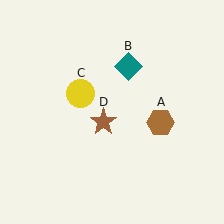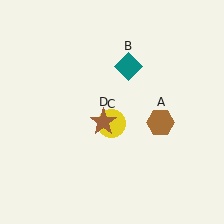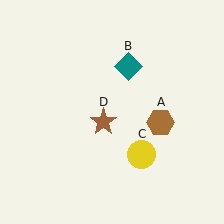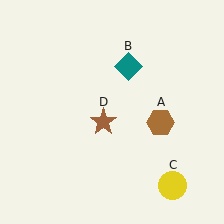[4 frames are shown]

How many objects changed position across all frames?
1 object changed position: yellow circle (object C).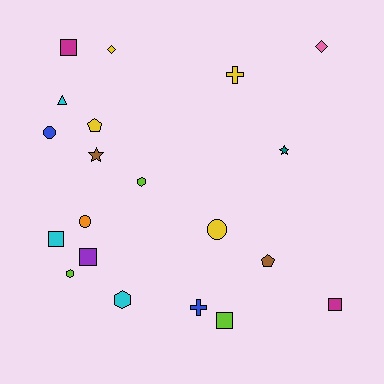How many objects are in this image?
There are 20 objects.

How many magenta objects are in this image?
There are 2 magenta objects.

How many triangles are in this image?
There is 1 triangle.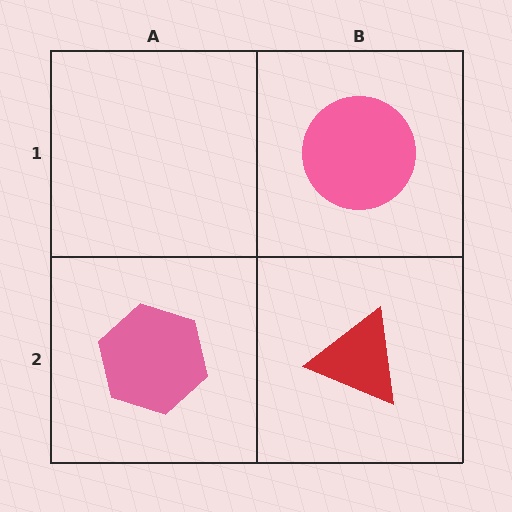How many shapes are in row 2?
2 shapes.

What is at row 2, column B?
A red triangle.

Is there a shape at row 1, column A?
No, that cell is empty.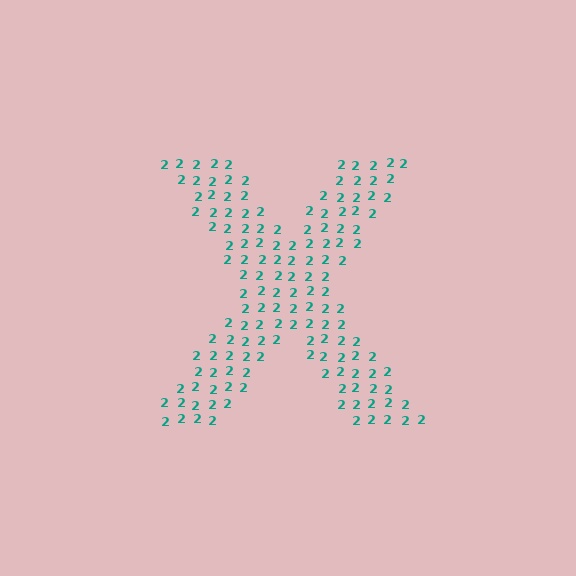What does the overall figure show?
The overall figure shows the letter X.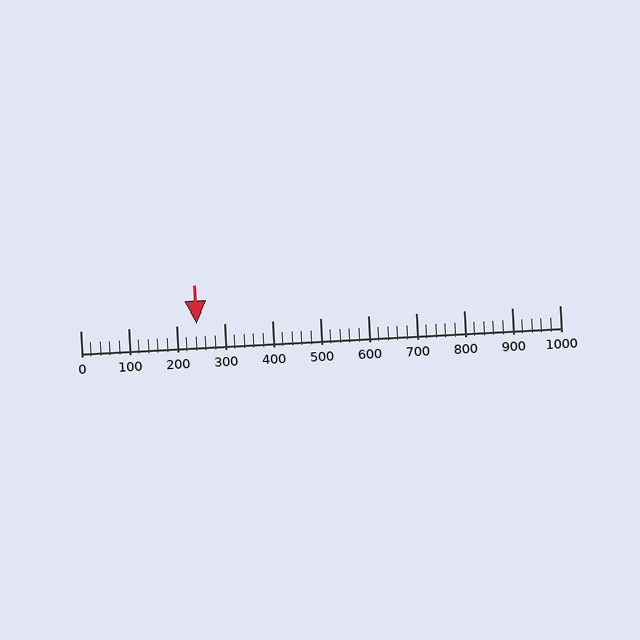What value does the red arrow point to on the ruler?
The red arrow points to approximately 243.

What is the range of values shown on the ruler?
The ruler shows values from 0 to 1000.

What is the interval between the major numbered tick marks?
The major tick marks are spaced 100 units apart.